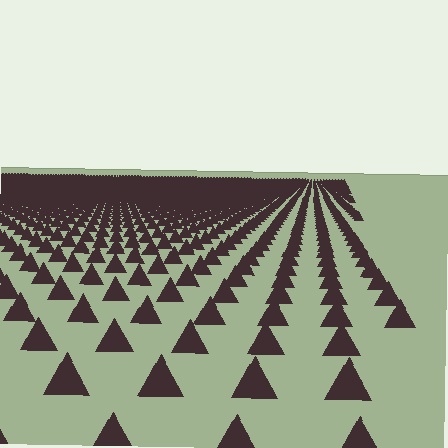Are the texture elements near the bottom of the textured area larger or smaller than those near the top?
Larger. Near the bottom, elements are closer to the viewer and appear at a bigger on-screen size.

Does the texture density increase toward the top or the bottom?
Density increases toward the top.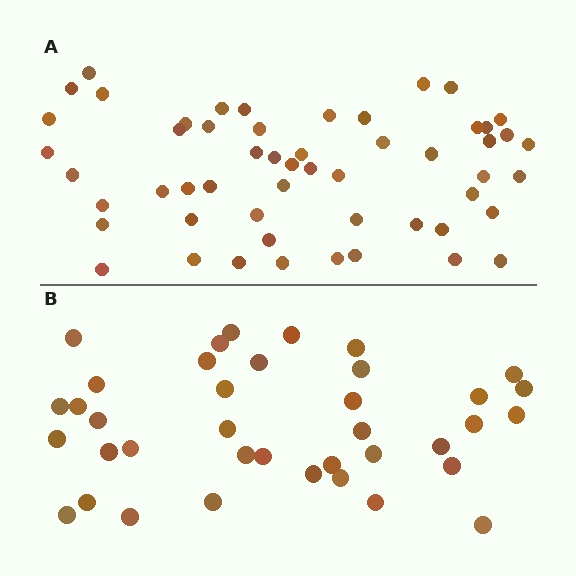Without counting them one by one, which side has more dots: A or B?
Region A (the top region) has more dots.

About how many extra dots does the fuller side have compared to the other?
Region A has approximately 15 more dots than region B.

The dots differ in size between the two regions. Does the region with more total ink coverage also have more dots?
No. Region B has more total ink coverage because its dots are larger, but region A actually contains more individual dots. Total area can be misleading — the number of items is what matters here.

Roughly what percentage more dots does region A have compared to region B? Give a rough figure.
About 40% more.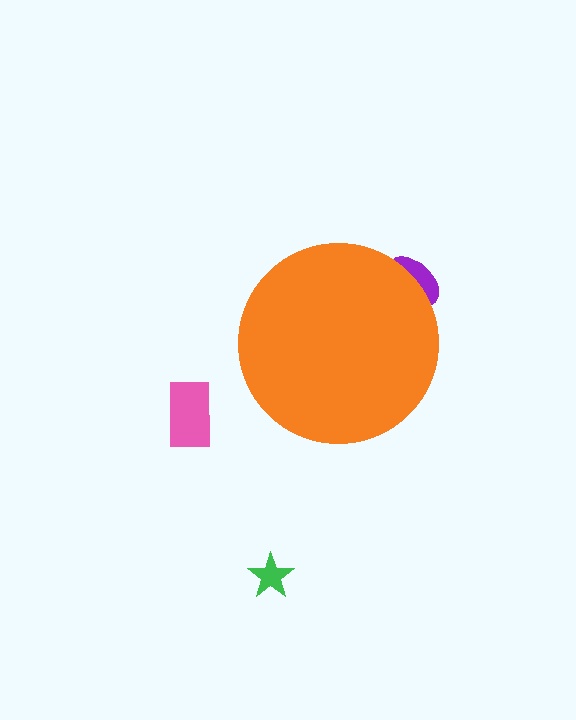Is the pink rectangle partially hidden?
No, the pink rectangle is fully visible.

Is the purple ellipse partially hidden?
Yes, the purple ellipse is partially hidden behind the orange circle.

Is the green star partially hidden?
No, the green star is fully visible.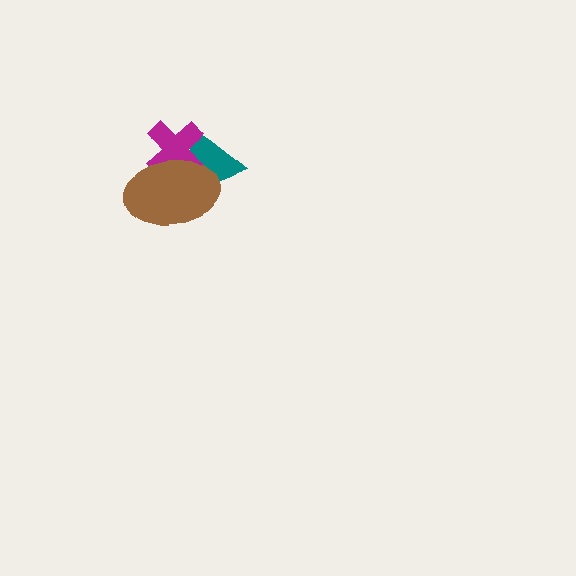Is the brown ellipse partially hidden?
No, no other shape covers it.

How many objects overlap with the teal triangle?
2 objects overlap with the teal triangle.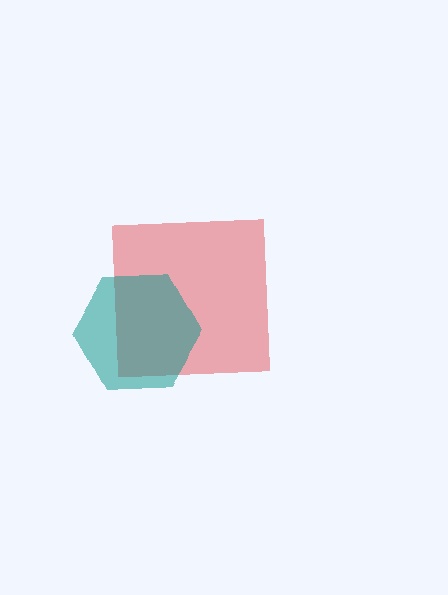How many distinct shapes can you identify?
There are 2 distinct shapes: a red square, a teal hexagon.